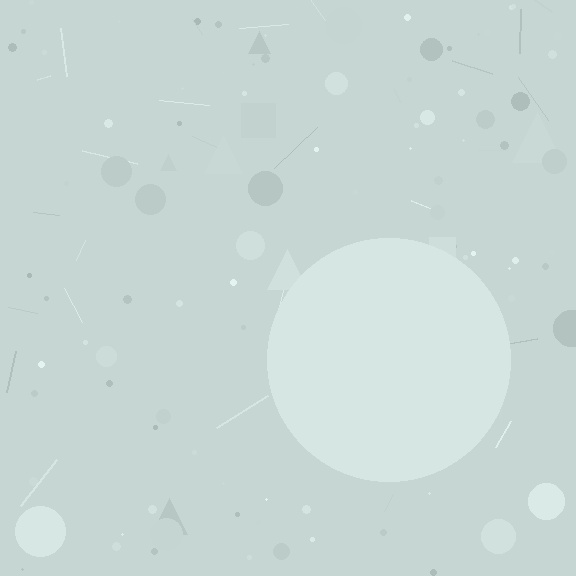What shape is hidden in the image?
A circle is hidden in the image.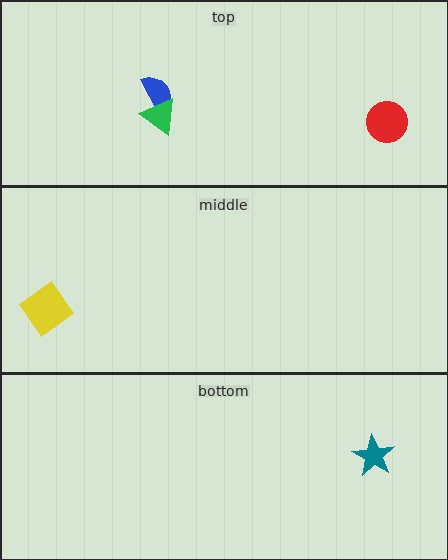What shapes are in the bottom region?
The teal star.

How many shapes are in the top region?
3.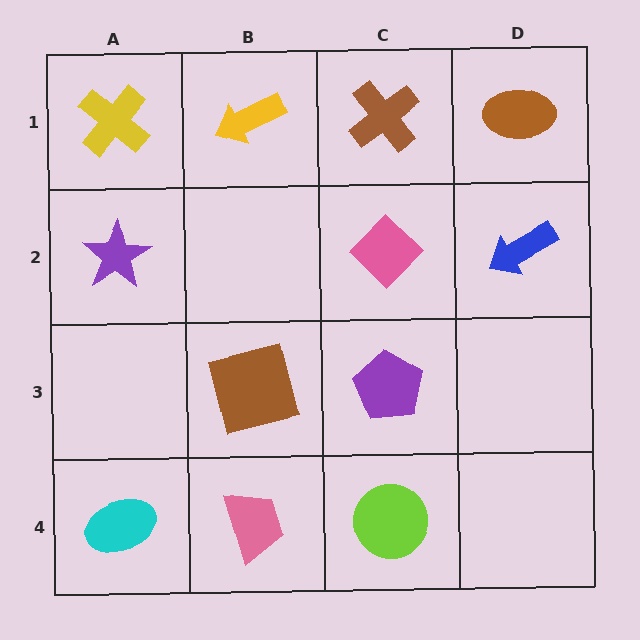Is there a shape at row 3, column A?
No, that cell is empty.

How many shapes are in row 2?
3 shapes.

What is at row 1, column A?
A yellow cross.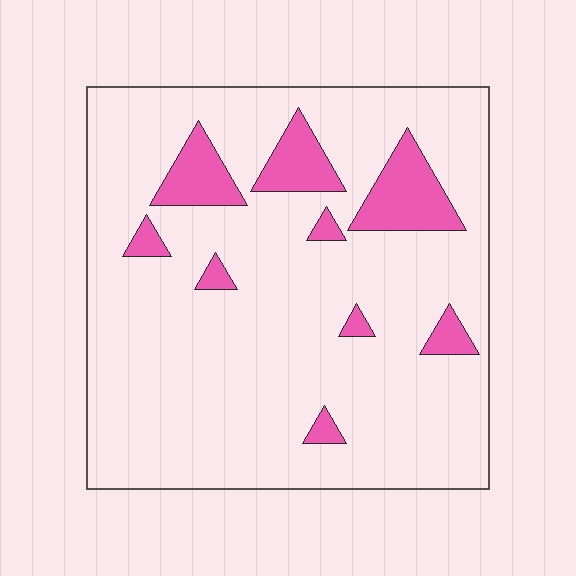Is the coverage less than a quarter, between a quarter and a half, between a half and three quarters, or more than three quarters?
Less than a quarter.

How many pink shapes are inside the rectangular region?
9.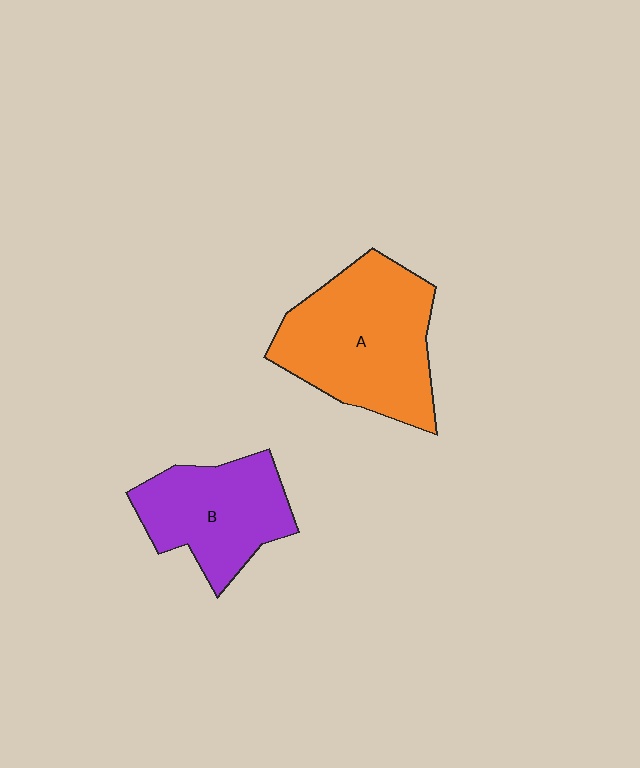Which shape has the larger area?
Shape A (orange).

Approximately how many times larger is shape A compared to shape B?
Approximately 1.4 times.